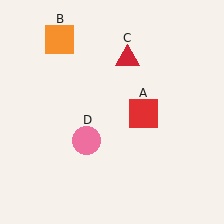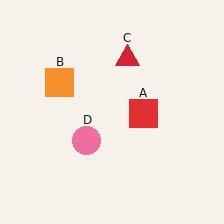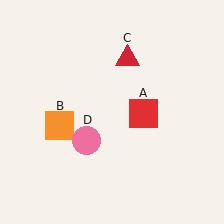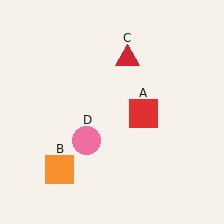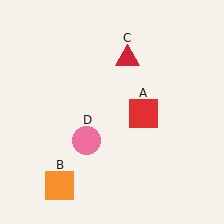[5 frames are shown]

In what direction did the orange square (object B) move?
The orange square (object B) moved down.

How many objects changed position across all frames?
1 object changed position: orange square (object B).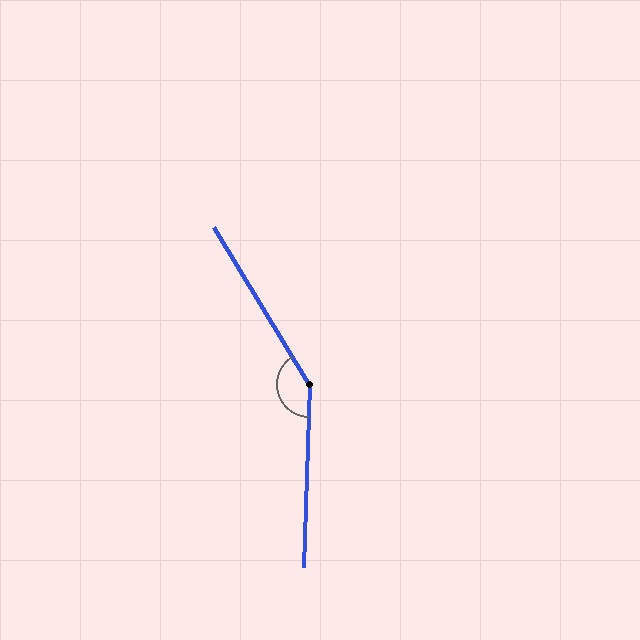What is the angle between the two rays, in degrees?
Approximately 147 degrees.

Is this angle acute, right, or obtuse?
It is obtuse.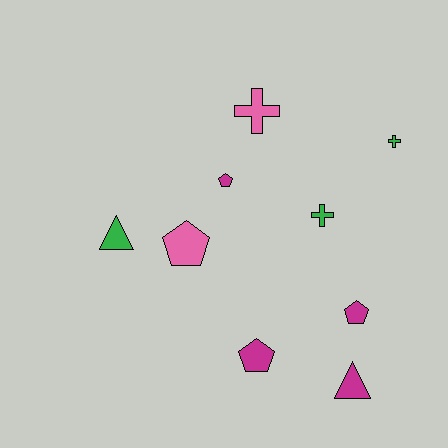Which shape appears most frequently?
Pentagon, with 4 objects.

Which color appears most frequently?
Magenta, with 4 objects.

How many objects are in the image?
There are 9 objects.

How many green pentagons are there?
There are no green pentagons.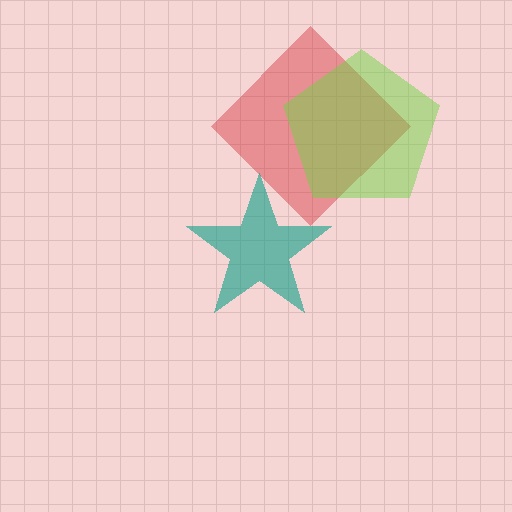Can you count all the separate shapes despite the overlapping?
Yes, there are 3 separate shapes.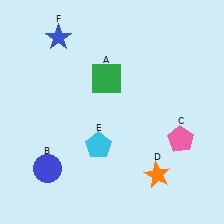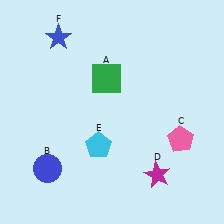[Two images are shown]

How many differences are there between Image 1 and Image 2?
There is 1 difference between the two images.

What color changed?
The star (D) changed from orange in Image 1 to magenta in Image 2.